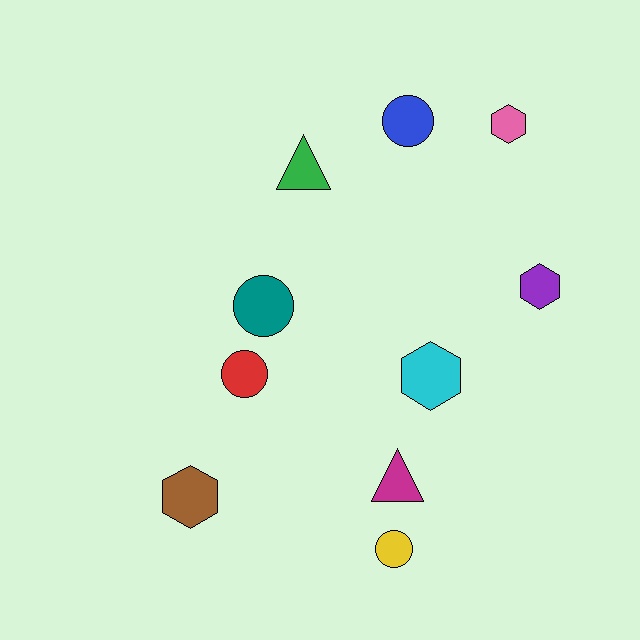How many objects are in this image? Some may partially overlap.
There are 10 objects.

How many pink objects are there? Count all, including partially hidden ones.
There is 1 pink object.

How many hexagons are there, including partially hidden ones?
There are 4 hexagons.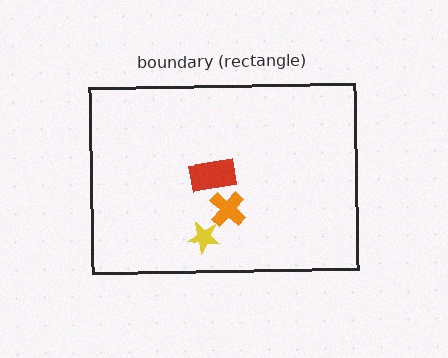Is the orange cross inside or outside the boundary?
Inside.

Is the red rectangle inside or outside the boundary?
Inside.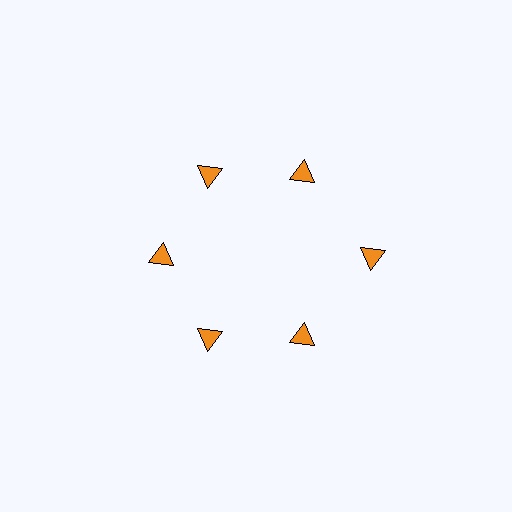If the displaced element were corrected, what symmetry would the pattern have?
It would have 6-fold rotational symmetry — the pattern would map onto itself every 60 degrees.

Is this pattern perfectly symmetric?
No. The 6 orange triangles are arranged in a ring, but one element near the 3 o'clock position is pushed outward from the center, breaking the 6-fold rotational symmetry.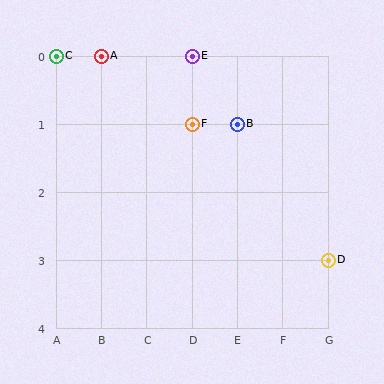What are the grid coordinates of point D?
Point D is at grid coordinates (G, 3).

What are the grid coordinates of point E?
Point E is at grid coordinates (D, 0).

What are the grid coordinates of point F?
Point F is at grid coordinates (D, 1).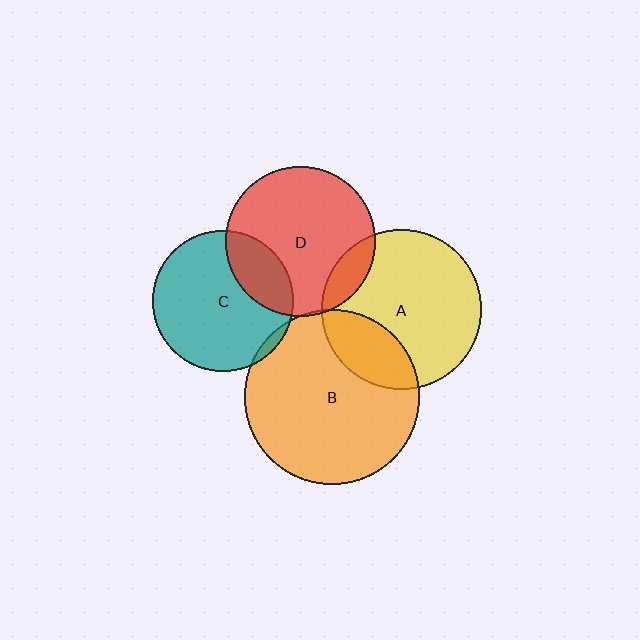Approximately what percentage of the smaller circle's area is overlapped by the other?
Approximately 5%.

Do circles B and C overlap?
Yes.